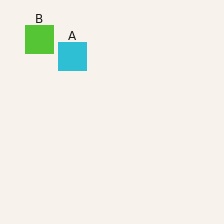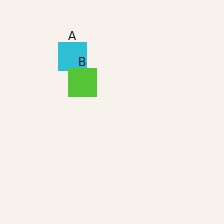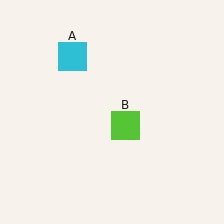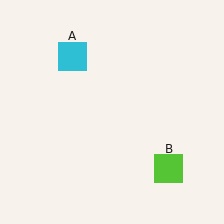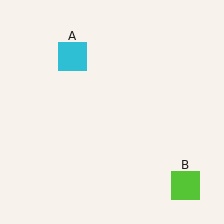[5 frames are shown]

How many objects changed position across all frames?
1 object changed position: lime square (object B).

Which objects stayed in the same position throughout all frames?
Cyan square (object A) remained stationary.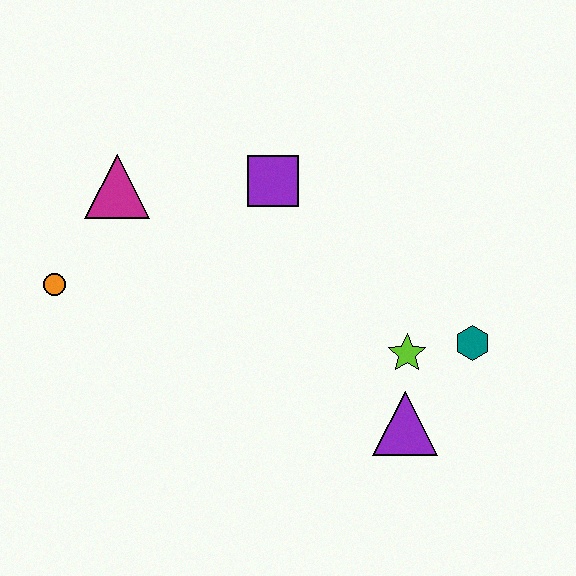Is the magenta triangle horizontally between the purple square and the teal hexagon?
No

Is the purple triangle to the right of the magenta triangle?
Yes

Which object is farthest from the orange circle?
The teal hexagon is farthest from the orange circle.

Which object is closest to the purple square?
The magenta triangle is closest to the purple square.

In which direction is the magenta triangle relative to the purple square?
The magenta triangle is to the left of the purple square.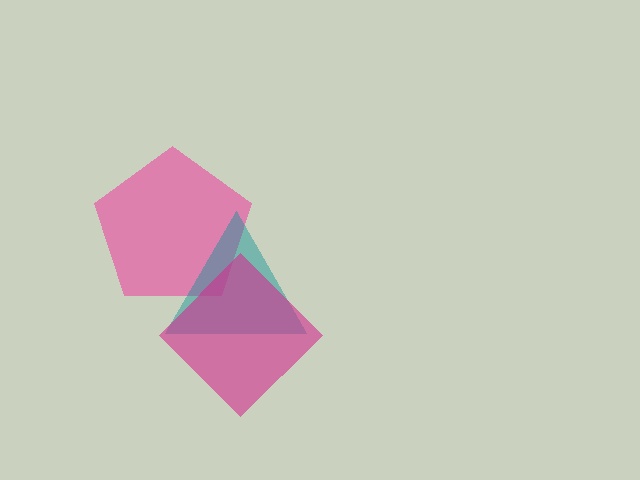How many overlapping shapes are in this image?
There are 3 overlapping shapes in the image.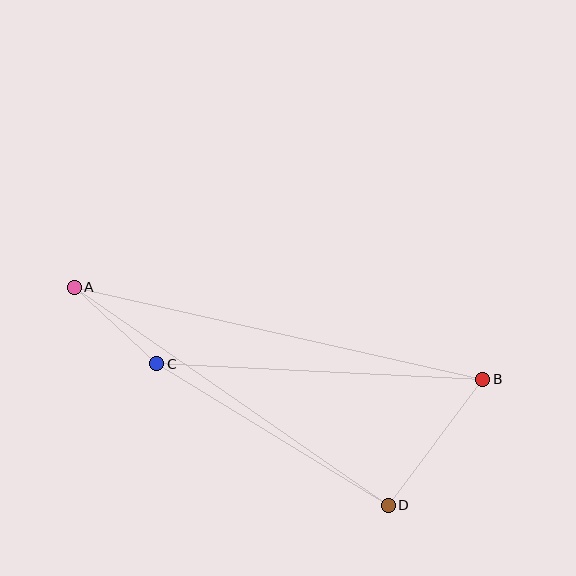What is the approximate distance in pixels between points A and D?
The distance between A and D is approximately 382 pixels.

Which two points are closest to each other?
Points A and C are closest to each other.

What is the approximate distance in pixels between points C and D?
The distance between C and D is approximately 271 pixels.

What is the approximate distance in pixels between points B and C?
The distance between B and C is approximately 326 pixels.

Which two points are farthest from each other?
Points A and B are farthest from each other.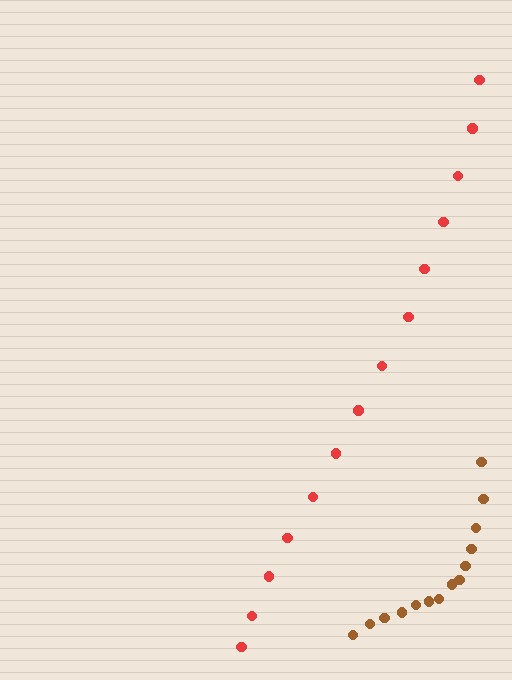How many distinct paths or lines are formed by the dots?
There are 2 distinct paths.